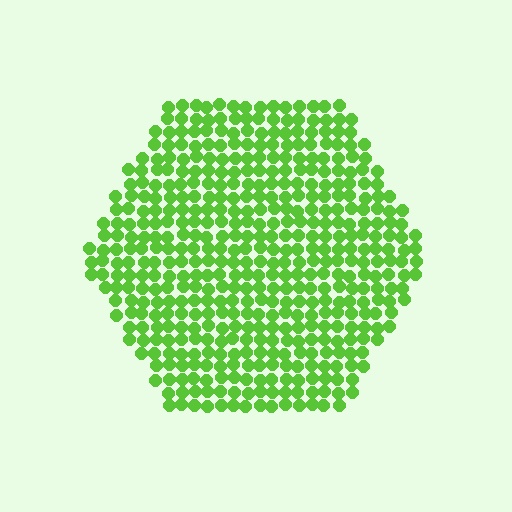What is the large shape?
The large shape is a hexagon.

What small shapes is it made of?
It is made of small circles.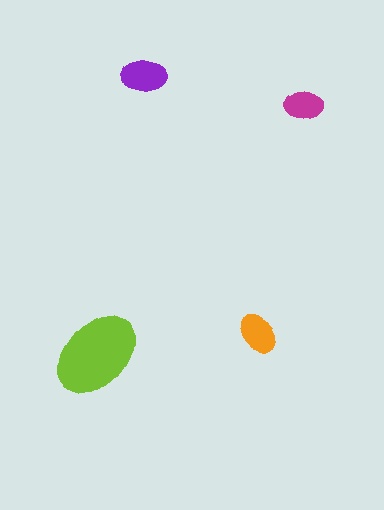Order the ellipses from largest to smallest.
the lime one, the purple one, the orange one, the magenta one.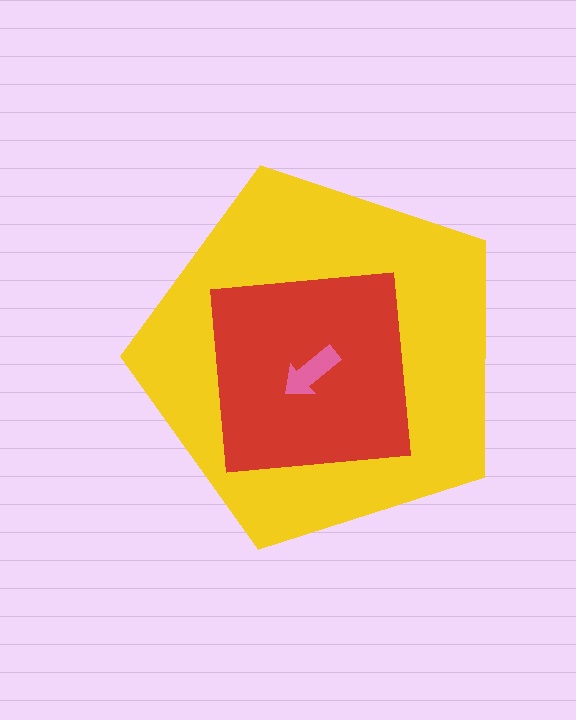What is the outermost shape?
The yellow pentagon.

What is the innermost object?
The pink arrow.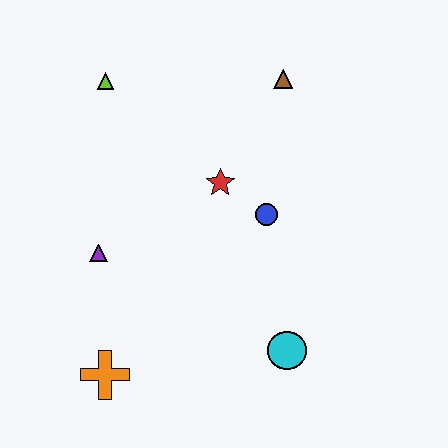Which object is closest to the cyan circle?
The blue circle is closest to the cyan circle.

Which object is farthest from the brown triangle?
The orange cross is farthest from the brown triangle.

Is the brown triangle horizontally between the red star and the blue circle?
No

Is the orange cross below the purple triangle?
Yes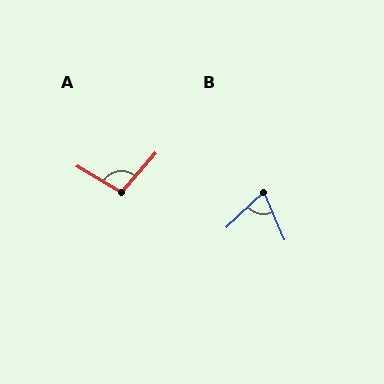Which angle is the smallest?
B, at approximately 70 degrees.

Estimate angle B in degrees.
Approximately 70 degrees.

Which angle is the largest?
A, at approximately 100 degrees.